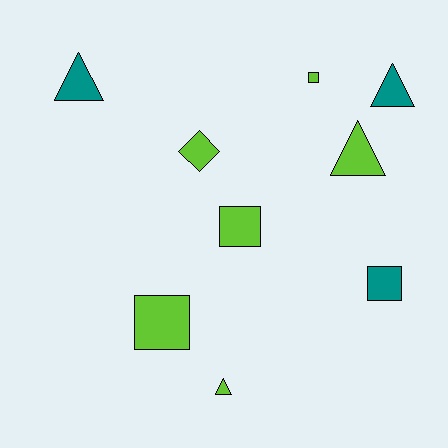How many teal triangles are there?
There are 2 teal triangles.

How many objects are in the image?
There are 9 objects.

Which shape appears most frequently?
Triangle, with 4 objects.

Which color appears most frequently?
Lime, with 6 objects.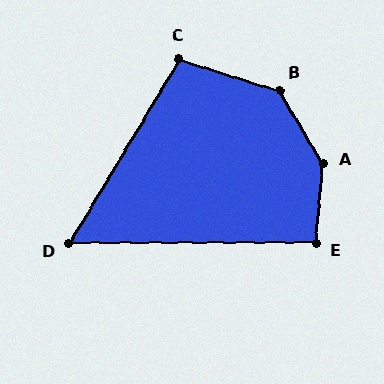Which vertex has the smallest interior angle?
D, at approximately 59 degrees.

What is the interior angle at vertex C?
Approximately 103 degrees (obtuse).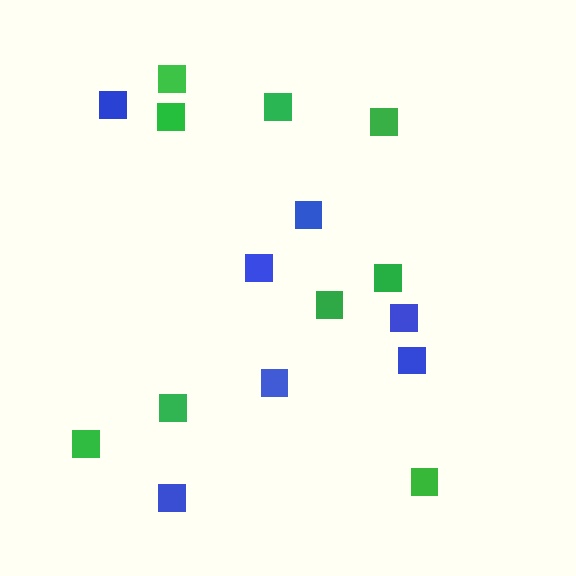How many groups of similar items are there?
There are 2 groups: one group of blue squares (7) and one group of green squares (9).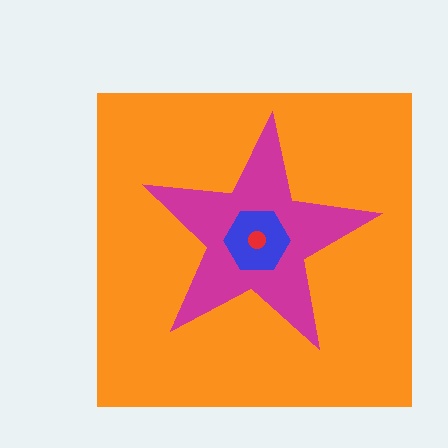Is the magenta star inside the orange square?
Yes.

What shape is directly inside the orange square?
The magenta star.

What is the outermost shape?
The orange square.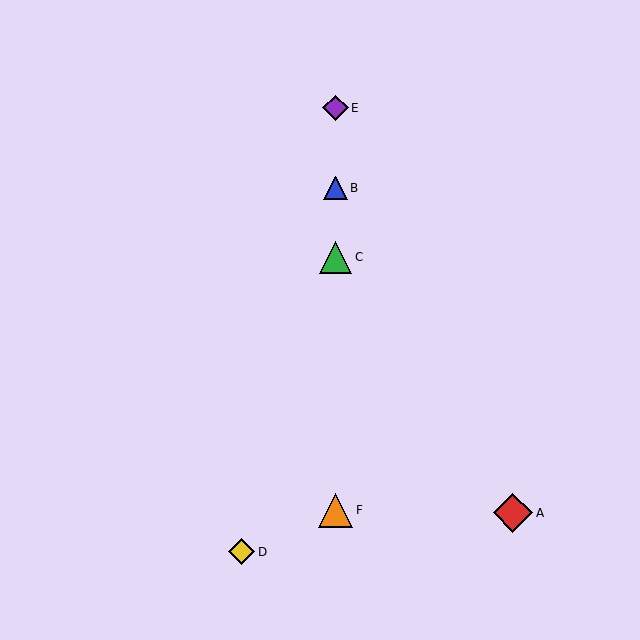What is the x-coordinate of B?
Object B is at x≈336.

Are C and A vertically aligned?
No, C is at x≈336 and A is at x≈513.